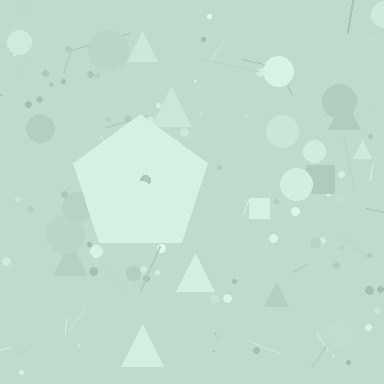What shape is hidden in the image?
A pentagon is hidden in the image.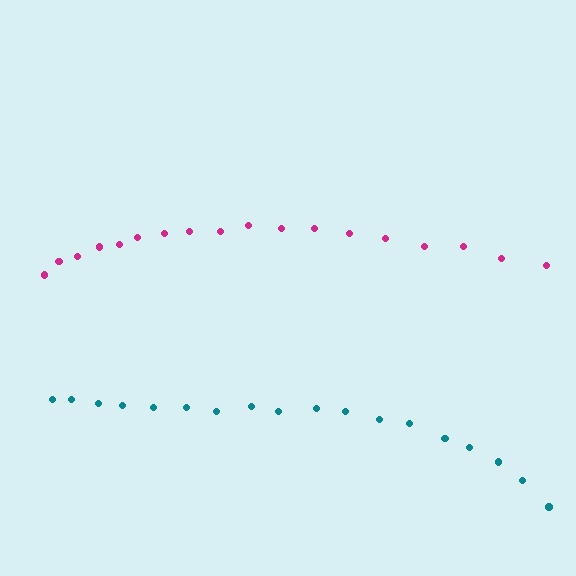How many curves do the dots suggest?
There are 2 distinct paths.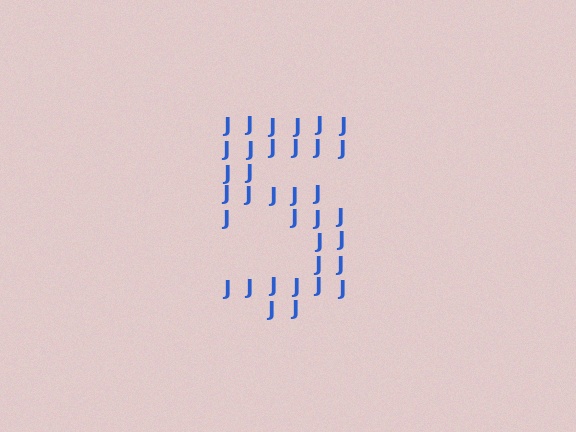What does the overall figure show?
The overall figure shows the digit 5.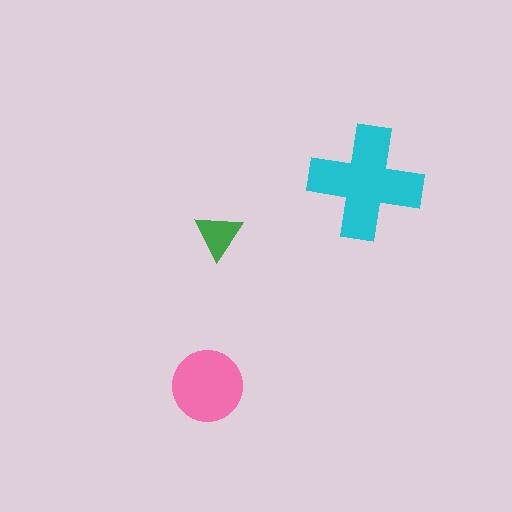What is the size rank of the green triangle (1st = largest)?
3rd.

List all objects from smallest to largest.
The green triangle, the pink circle, the cyan cross.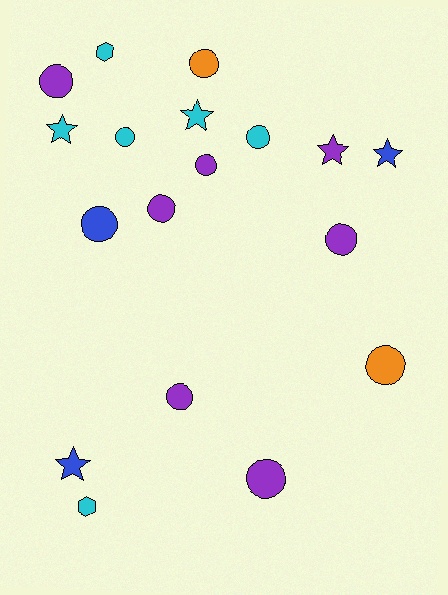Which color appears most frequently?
Purple, with 7 objects.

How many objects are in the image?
There are 18 objects.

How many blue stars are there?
There are 2 blue stars.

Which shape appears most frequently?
Circle, with 11 objects.